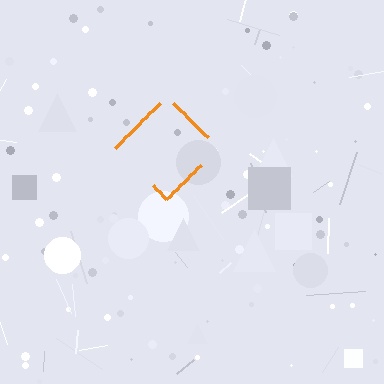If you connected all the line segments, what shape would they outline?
They would outline a diamond.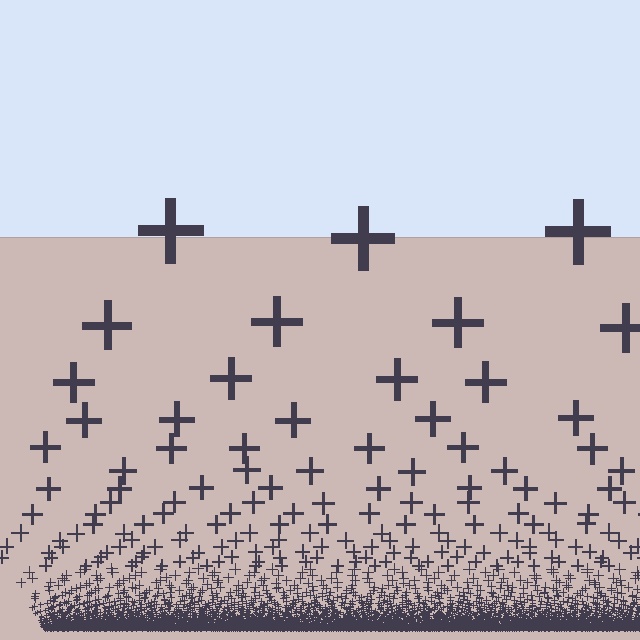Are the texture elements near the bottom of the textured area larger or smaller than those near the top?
Smaller. The gradient is inverted — elements near the bottom are smaller and denser.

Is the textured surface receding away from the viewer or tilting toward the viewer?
The surface appears to tilt toward the viewer. Texture elements get larger and sparser toward the top.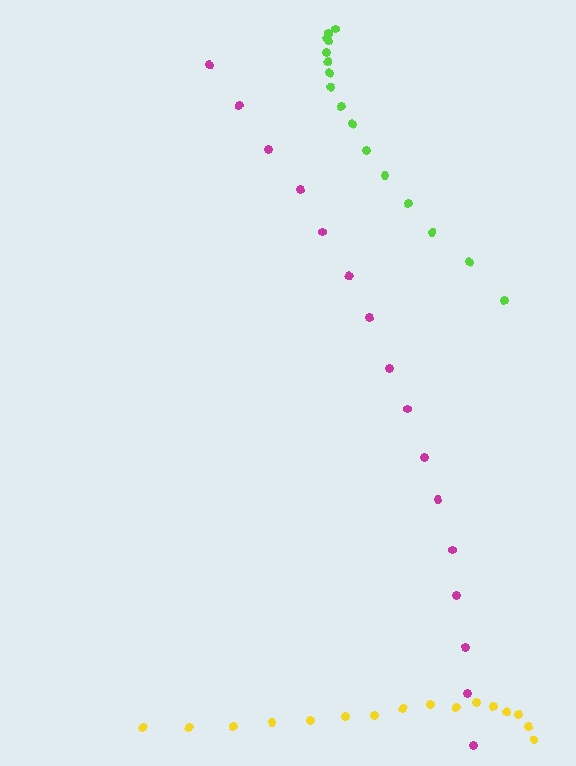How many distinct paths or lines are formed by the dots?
There are 3 distinct paths.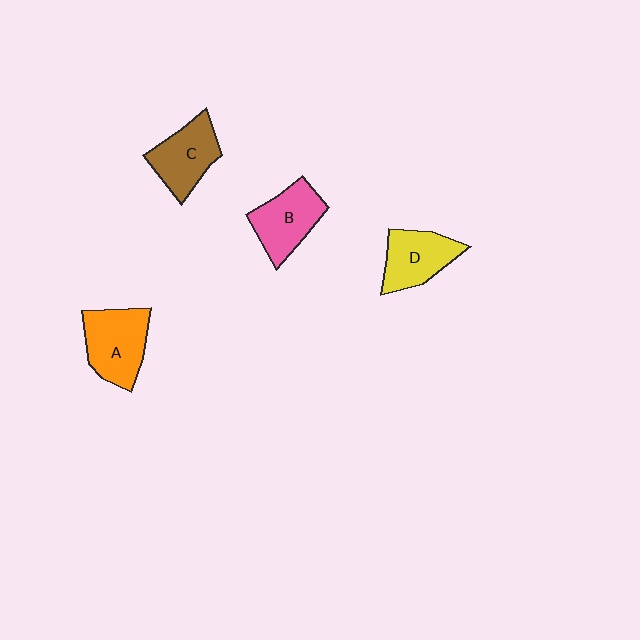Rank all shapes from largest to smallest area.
From largest to smallest: A (orange), B (pink), C (brown), D (yellow).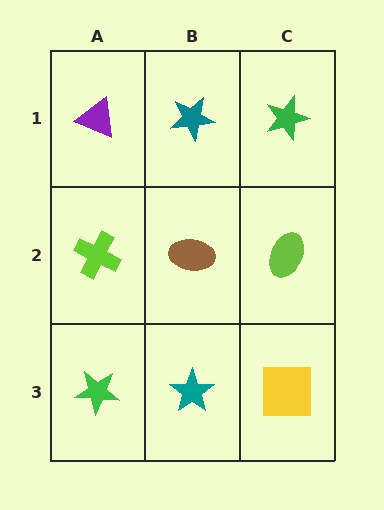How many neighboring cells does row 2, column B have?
4.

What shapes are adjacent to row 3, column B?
A brown ellipse (row 2, column B), a green star (row 3, column A), a yellow square (row 3, column C).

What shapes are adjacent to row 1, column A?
A lime cross (row 2, column A), a teal star (row 1, column B).